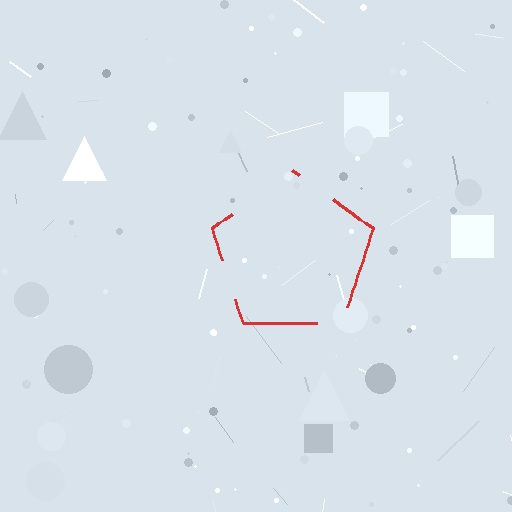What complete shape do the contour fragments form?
The contour fragments form a pentagon.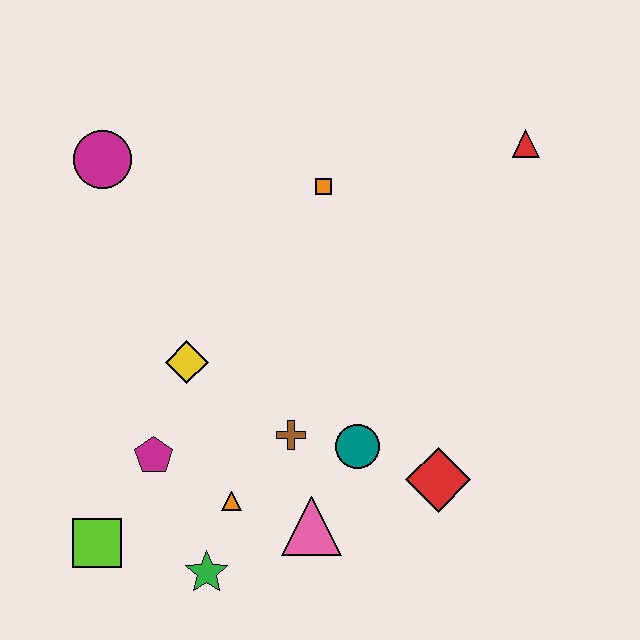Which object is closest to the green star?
The orange triangle is closest to the green star.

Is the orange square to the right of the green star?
Yes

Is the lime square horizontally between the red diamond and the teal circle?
No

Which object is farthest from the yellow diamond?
The red triangle is farthest from the yellow diamond.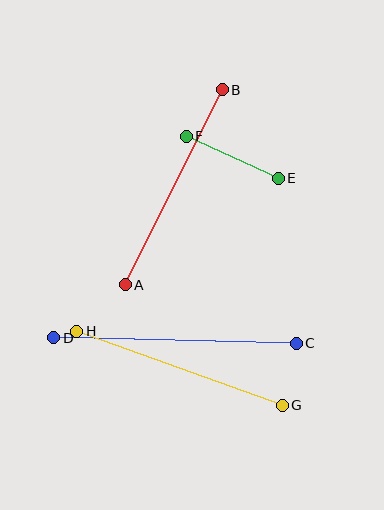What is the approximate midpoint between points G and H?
The midpoint is at approximately (179, 368) pixels.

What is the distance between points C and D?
The distance is approximately 243 pixels.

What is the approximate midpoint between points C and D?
The midpoint is at approximately (175, 341) pixels.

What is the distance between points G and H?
The distance is approximately 218 pixels.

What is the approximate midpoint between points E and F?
The midpoint is at approximately (232, 157) pixels.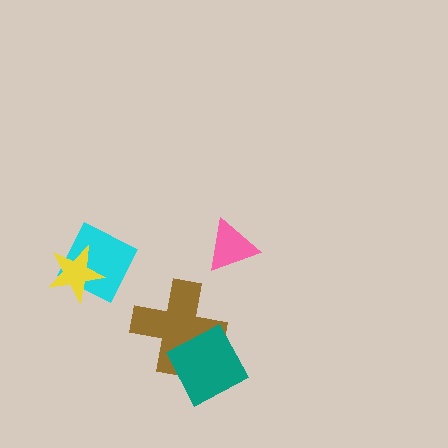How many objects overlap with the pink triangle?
0 objects overlap with the pink triangle.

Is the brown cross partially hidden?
Yes, it is partially covered by another shape.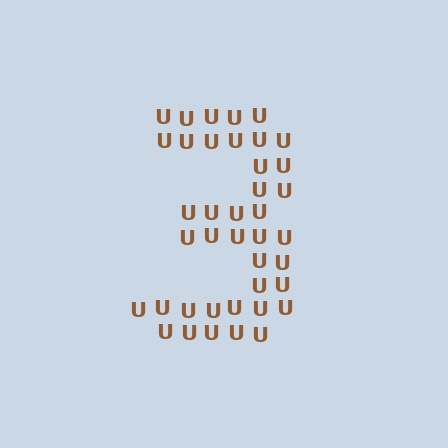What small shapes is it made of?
It is made of small letter U's.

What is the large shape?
The large shape is the digit 3.